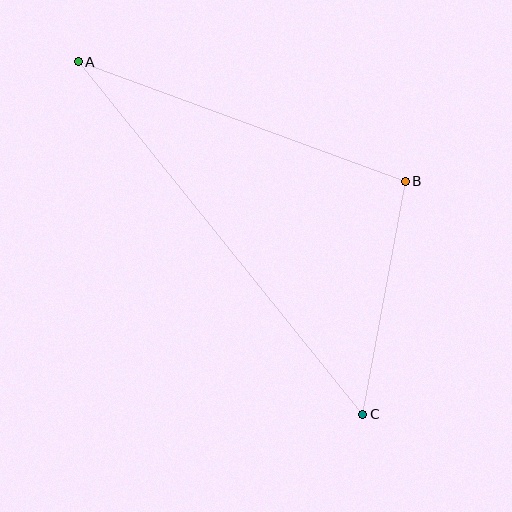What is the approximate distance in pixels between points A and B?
The distance between A and B is approximately 348 pixels.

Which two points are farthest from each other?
Points A and C are farthest from each other.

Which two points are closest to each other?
Points B and C are closest to each other.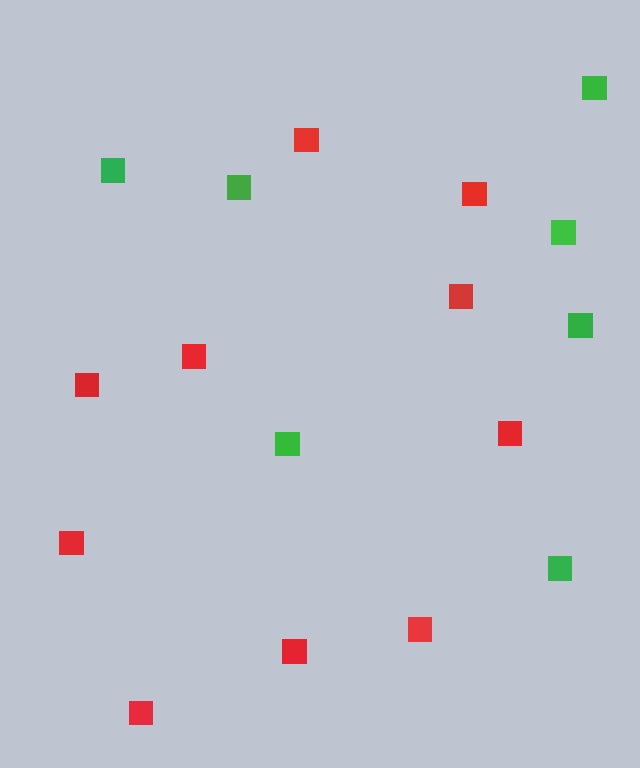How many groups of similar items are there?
There are 2 groups: one group of red squares (10) and one group of green squares (7).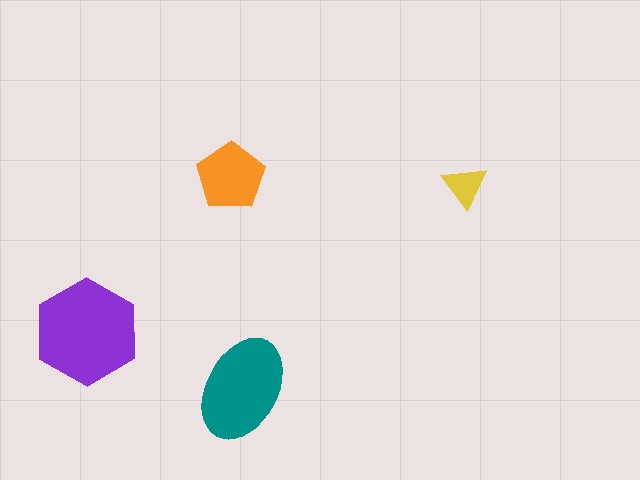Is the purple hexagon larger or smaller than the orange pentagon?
Larger.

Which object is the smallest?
The yellow triangle.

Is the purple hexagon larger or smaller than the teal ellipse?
Larger.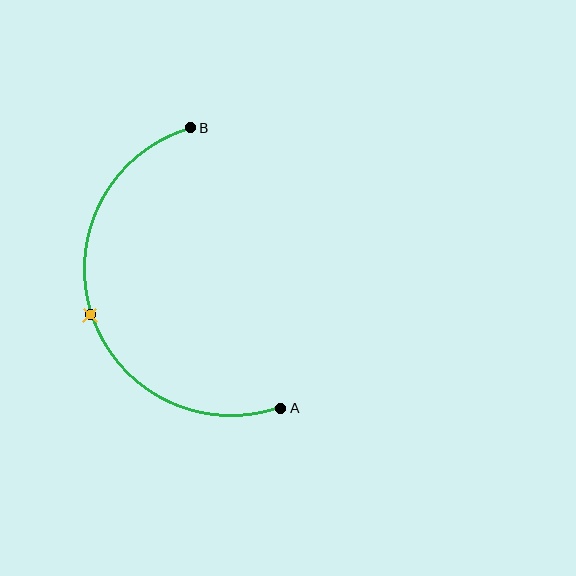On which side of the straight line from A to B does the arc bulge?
The arc bulges to the left of the straight line connecting A and B.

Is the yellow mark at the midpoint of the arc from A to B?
Yes. The yellow mark lies on the arc at equal arc-length from both A and B — it is the arc midpoint.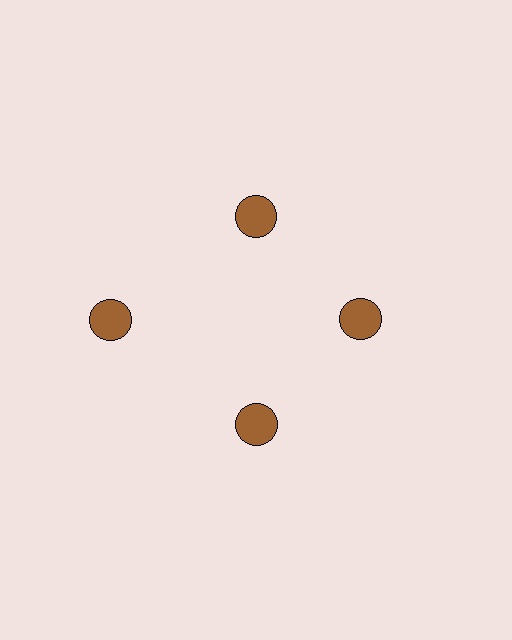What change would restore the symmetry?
The symmetry would be restored by moving it inward, back onto the ring so that all 4 circles sit at equal angles and equal distance from the center.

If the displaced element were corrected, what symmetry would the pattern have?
It would have 4-fold rotational symmetry — the pattern would map onto itself every 90 degrees.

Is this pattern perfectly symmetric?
No. The 4 brown circles are arranged in a ring, but one element near the 9 o'clock position is pushed outward from the center, breaking the 4-fold rotational symmetry.